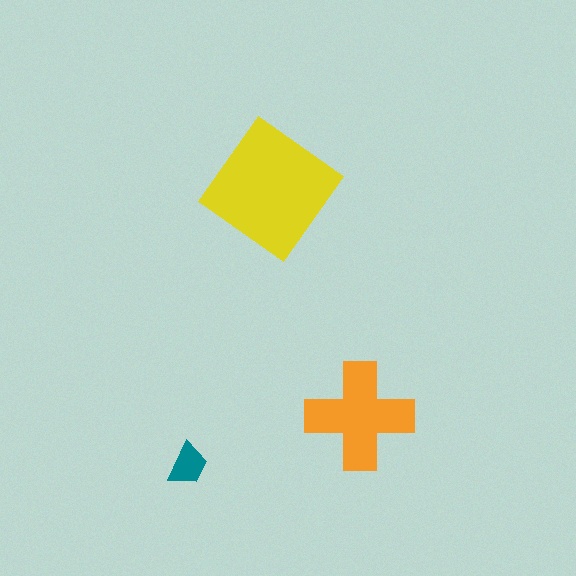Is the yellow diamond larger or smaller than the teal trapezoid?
Larger.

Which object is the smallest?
The teal trapezoid.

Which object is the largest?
The yellow diamond.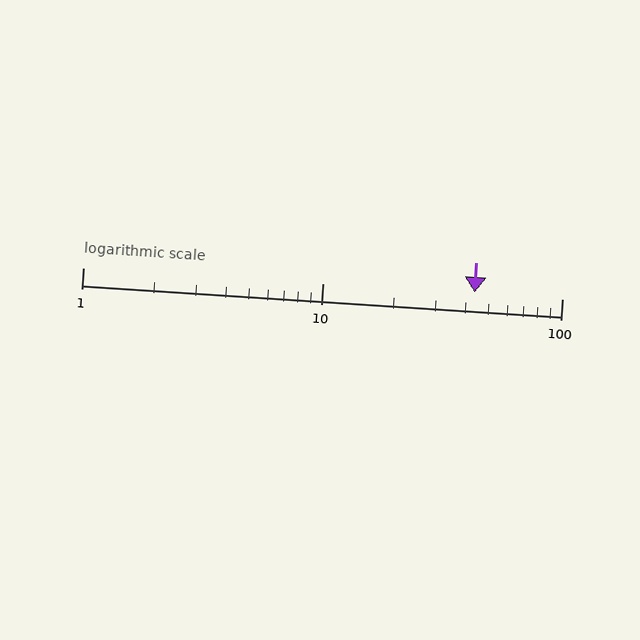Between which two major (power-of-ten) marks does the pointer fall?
The pointer is between 10 and 100.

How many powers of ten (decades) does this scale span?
The scale spans 2 decades, from 1 to 100.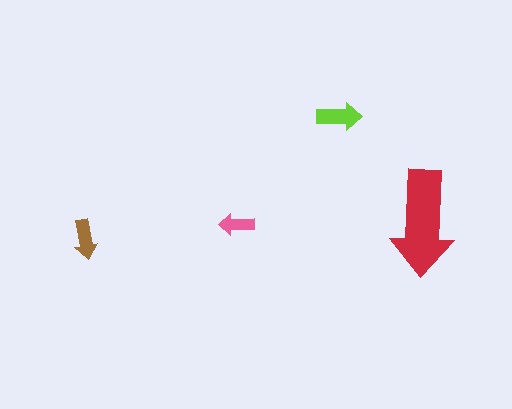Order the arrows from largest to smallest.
the red one, the lime one, the brown one, the pink one.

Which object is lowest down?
The brown arrow is bottommost.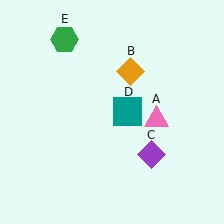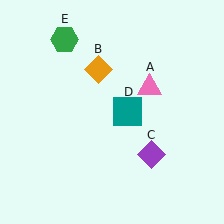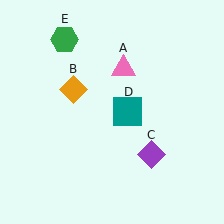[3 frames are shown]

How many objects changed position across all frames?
2 objects changed position: pink triangle (object A), orange diamond (object B).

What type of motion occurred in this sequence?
The pink triangle (object A), orange diamond (object B) rotated counterclockwise around the center of the scene.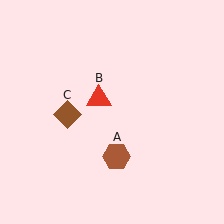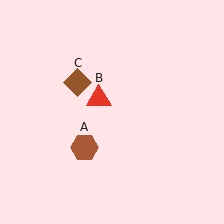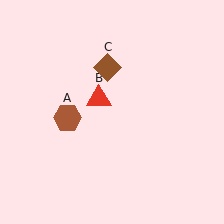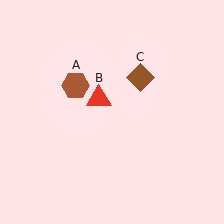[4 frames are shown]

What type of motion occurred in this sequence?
The brown hexagon (object A), brown diamond (object C) rotated clockwise around the center of the scene.